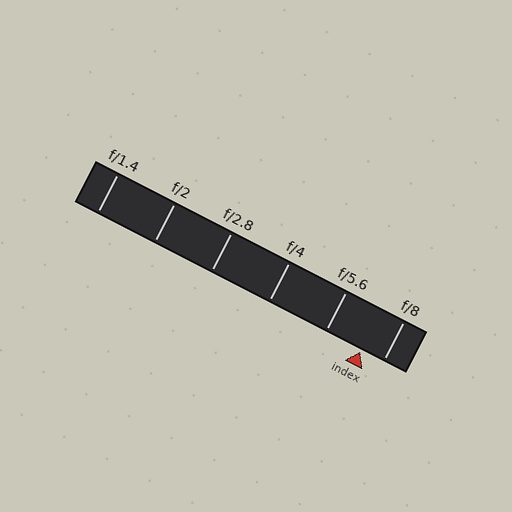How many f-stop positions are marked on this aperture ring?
There are 6 f-stop positions marked.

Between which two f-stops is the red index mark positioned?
The index mark is between f/5.6 and f/8.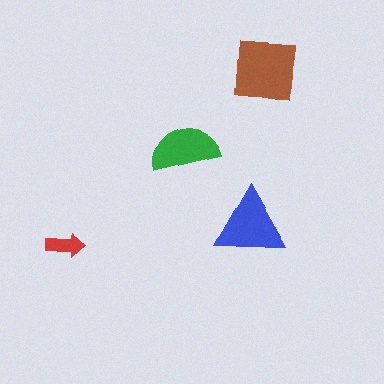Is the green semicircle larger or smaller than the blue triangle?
Smaller.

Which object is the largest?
The brown square.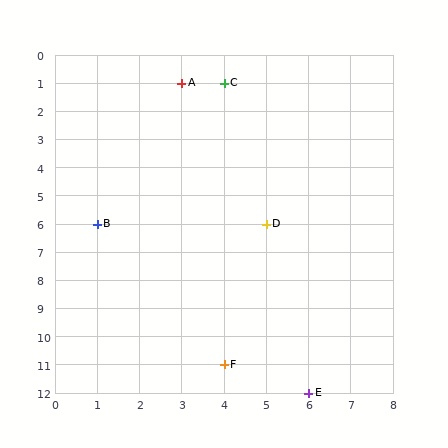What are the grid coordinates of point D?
Point D is at grid coordinates (5, 6).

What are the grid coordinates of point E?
Point E is at grid coordinates (6, 12).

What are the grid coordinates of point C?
Point C is at grid coordinates (4, 1).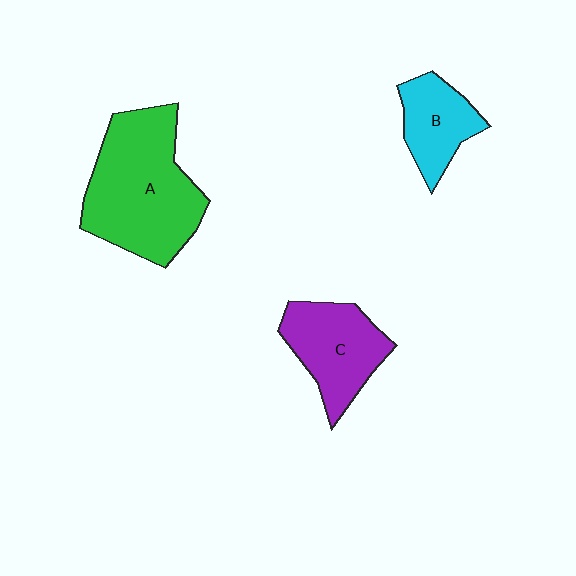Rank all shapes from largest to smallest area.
From largest to smallest: A (green), C (purple), B (cyan).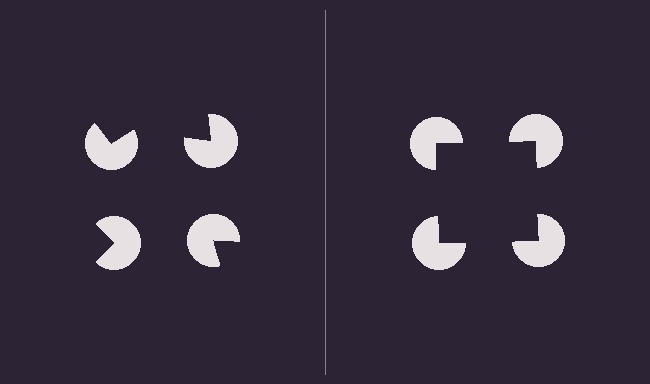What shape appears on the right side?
An illusory square.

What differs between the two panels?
The pac-man discs are positioned identically on both sides; only the wedge orientations differ. On the right they align to a square; on the left they are misaligned.